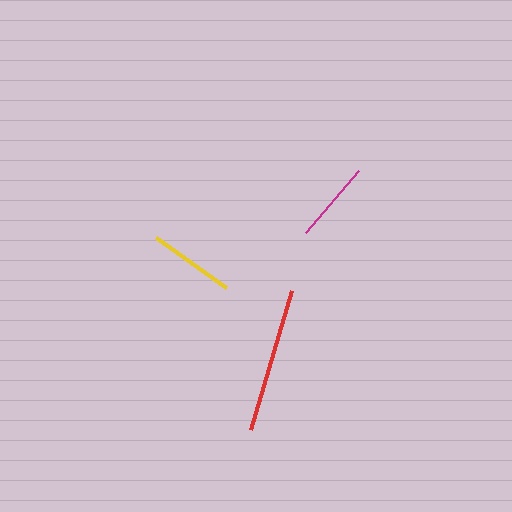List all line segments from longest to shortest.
From longest to shortest: red, yellow, magenta.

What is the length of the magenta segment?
The magenta segment is approximately 83 pixels long.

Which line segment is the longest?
The red line is the longest at approximately 145 pixels.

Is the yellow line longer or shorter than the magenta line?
The yellow line is longer than the magenta line.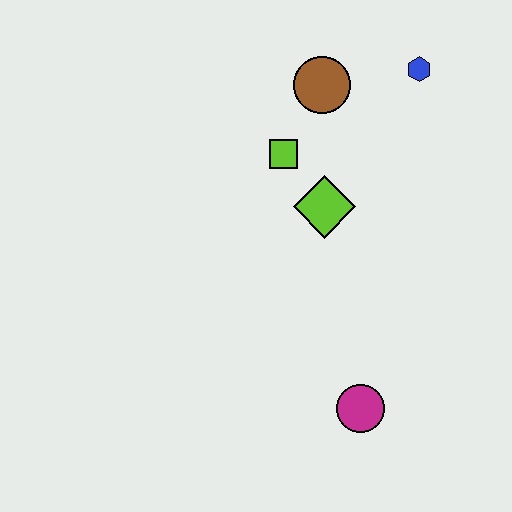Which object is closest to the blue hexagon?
The brown circle is closest to the blue hexagon.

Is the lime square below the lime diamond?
No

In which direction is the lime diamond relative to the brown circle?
The lime diamond is below the brown circle.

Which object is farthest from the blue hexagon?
The magenta circle is farthest from the blue hexagon.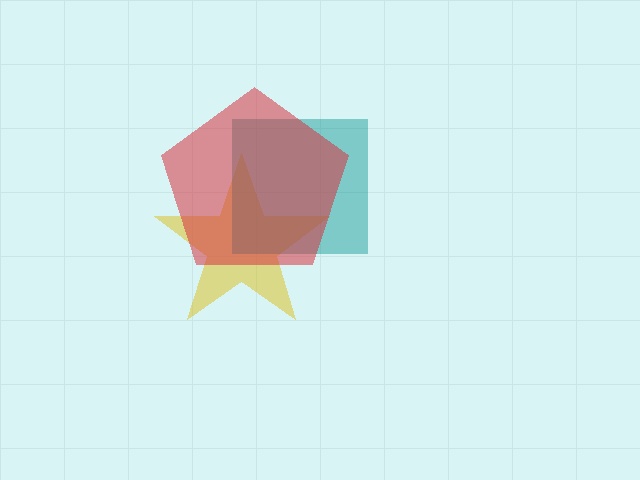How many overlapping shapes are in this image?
There are 3 overlapping shapes in the image.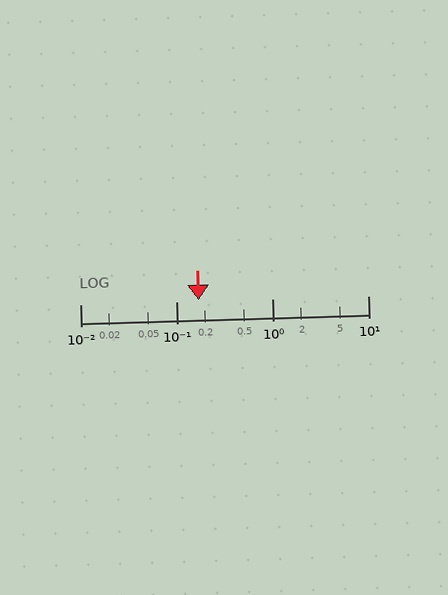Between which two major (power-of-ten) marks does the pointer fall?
The pointer is between 0.1 and 1.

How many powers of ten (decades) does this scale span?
The scale spans 3 decades, from 0.01 to 10.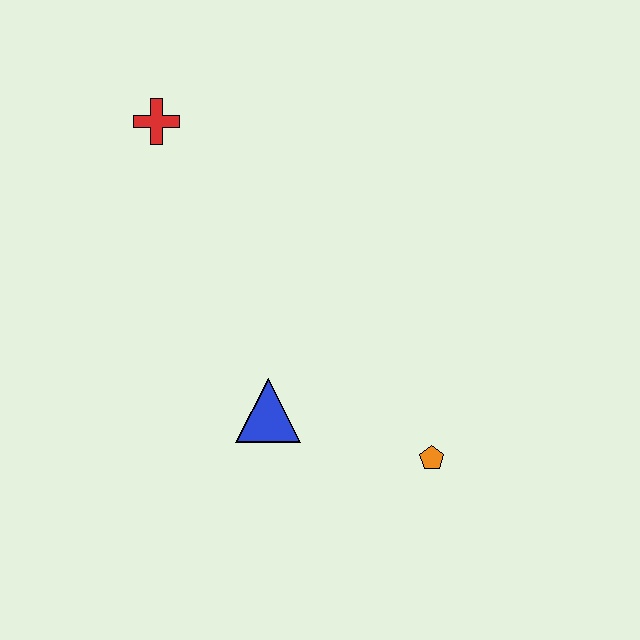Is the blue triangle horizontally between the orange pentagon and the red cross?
Yes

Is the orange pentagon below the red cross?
Yes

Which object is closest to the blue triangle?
The orange pentagon is closest to the blue triangle.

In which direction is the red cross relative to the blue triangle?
The red cross is above the blue triangle.